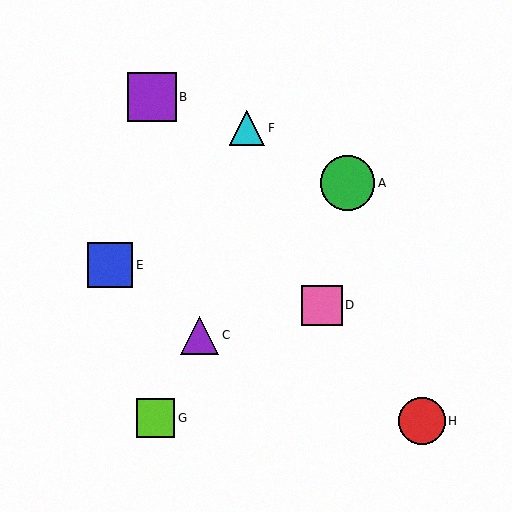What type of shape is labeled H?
Shape H is a red circle.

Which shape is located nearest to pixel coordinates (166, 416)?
The lime square (labeled G) at (156, 418) is nearest to that location.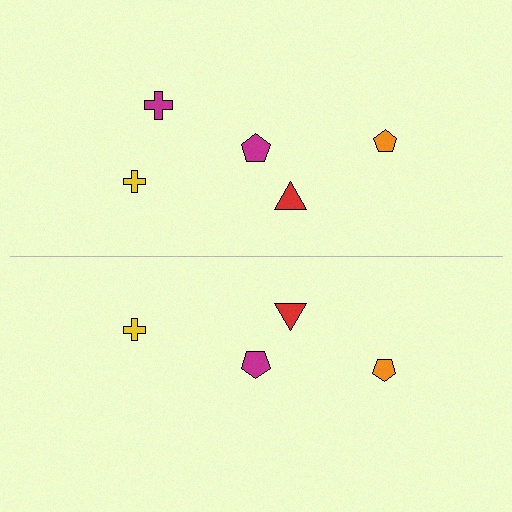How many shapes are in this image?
There are 9 shapes in this image.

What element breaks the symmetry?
A magenta cross is missing from the bottom side.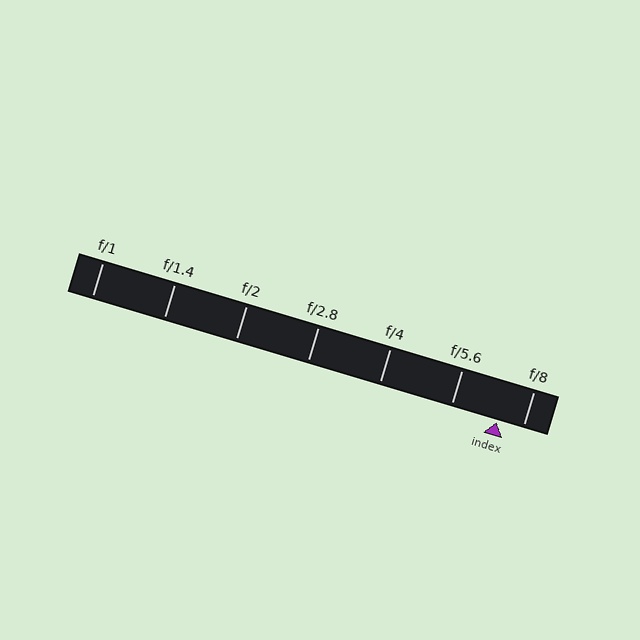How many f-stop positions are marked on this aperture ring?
There are 7 f-stop positions marked.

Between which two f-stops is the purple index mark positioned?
The index mark is between f/5.6 and f/8.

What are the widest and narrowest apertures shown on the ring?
The widest aperture shown is f/1 and the narrowest is f/8.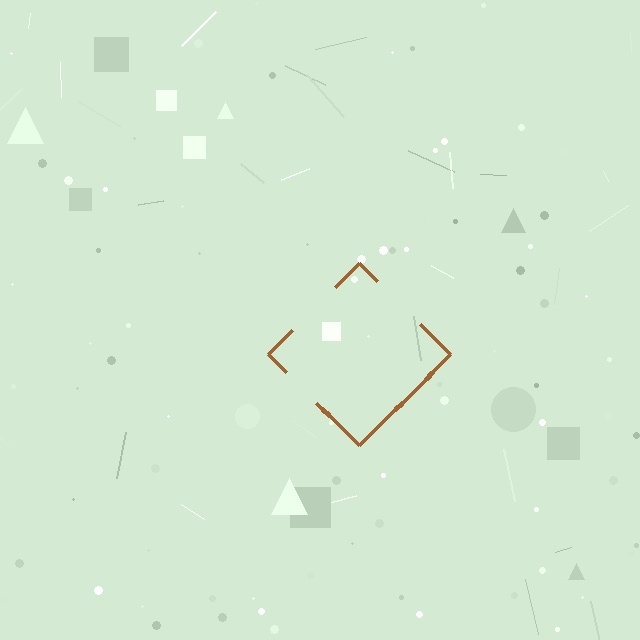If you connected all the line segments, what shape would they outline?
They would outline a diamond.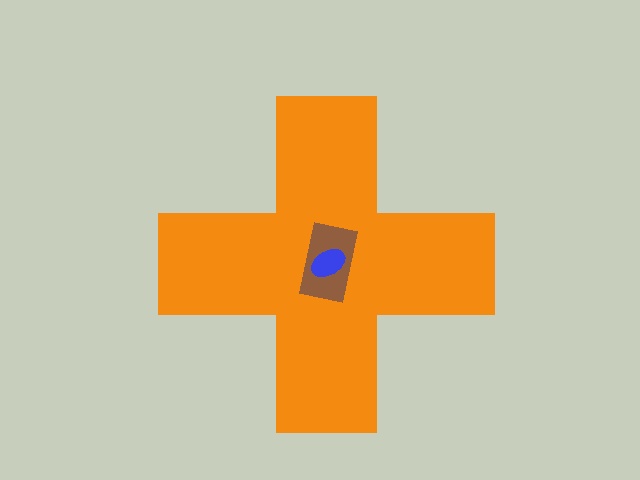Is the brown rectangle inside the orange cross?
Yes.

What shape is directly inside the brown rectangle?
The blue ellipse.